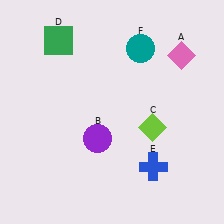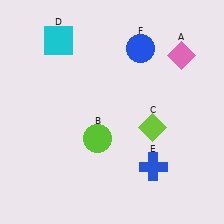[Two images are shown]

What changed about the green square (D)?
In Image 1, D is green. In Image 2, it changed to cyan.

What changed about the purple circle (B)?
In Image 1, B is purple. In Image 2, it changed to lime.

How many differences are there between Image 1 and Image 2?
There are 3 differences between the two images.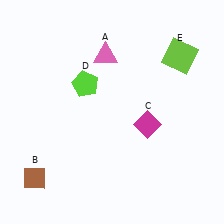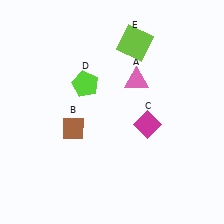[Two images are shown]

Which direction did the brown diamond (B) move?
The brown diamond (B) moved up.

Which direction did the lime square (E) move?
The lime square (E) moved left.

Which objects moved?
The objects that moved are: the pink triangle (A), the brown diamond (B), the lime square (E).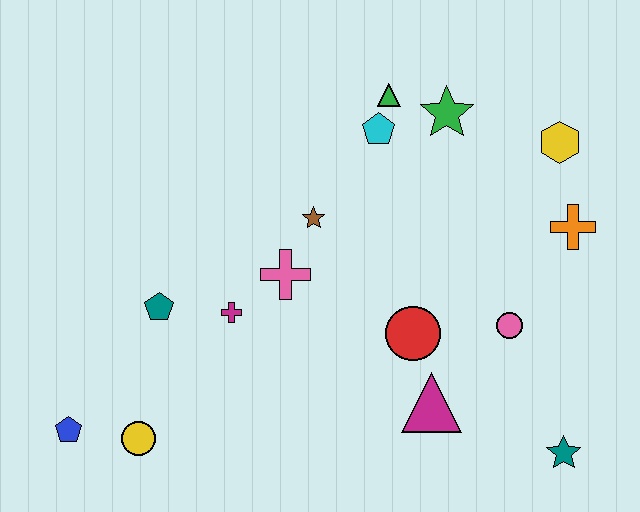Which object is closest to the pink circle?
The red circle is closest to the pink circle.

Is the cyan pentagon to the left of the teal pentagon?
No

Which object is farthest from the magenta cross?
The yellow hexagon is farthest from the magenta cross.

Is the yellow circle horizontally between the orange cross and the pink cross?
No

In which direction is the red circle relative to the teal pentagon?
The red circle is to the right of the teal pentagon.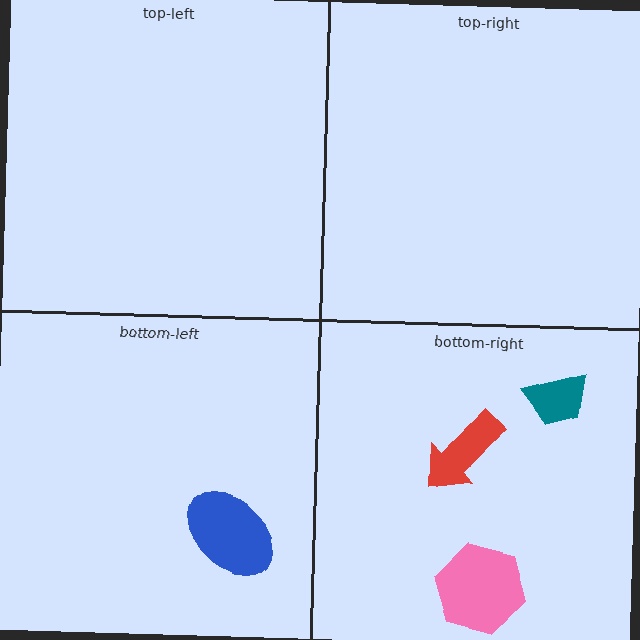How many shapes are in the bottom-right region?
3.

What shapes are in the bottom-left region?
The blue ellipse.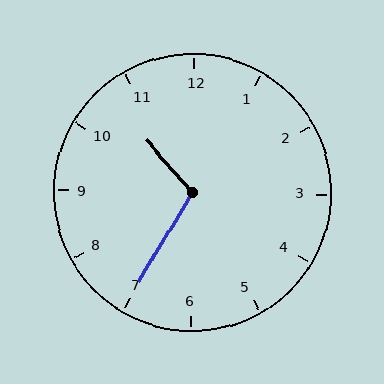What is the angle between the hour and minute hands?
Approximately 108 degrees.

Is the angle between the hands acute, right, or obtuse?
It is obtuse.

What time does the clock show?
10:35.